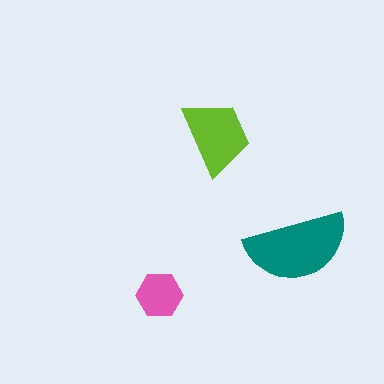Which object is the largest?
The teal semicircle.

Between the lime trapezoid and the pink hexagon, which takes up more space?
The lime trapezoid.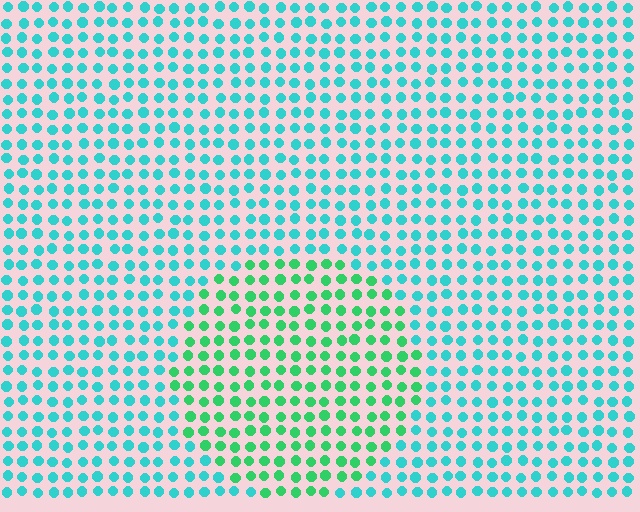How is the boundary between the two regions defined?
The boundary is defined purely by a slight shift in hue (about 38 degrees). Spacing, size, and orientation are identical on both sides.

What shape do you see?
I see a circle.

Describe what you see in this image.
The image is filled with small cyan elements in a uniform arrangement. A circle-shaped region is visible where the elements are tinted to a slightly different hue, forming a subtle color boundary.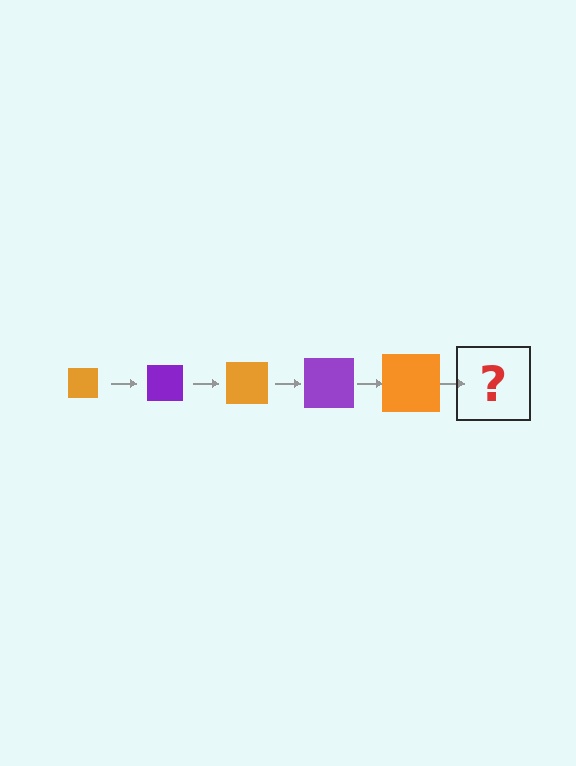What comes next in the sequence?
The next element should be a purple square, larger than the previous one.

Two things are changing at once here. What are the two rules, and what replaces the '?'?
The two rules are that the square grows larger each step and the color cycles through orange and purple. The '?' should be a purple square, larger than the previous one.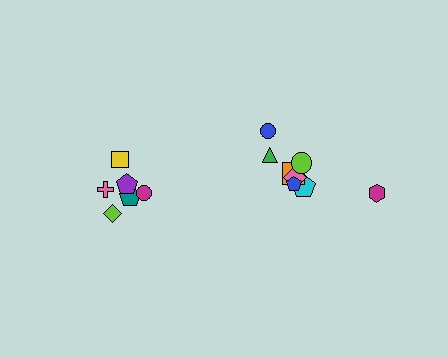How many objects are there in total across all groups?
There are 14 objects.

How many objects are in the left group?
There are 6 objects.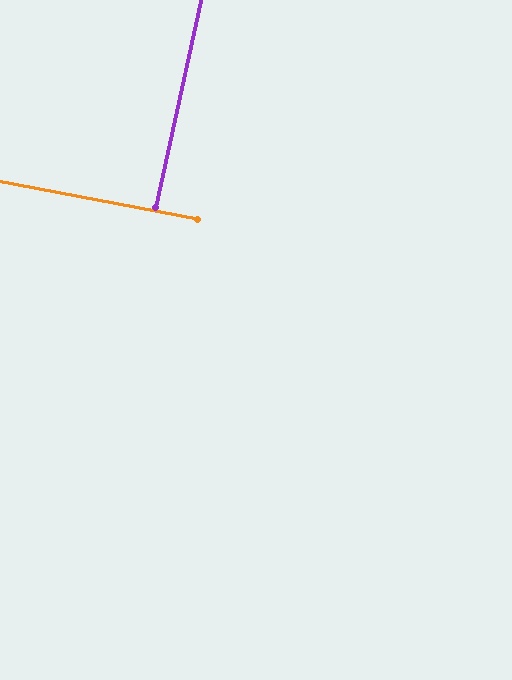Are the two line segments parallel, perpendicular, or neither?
Perpendicular — they meet at approximately 89°.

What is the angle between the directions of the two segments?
Approximately 89 degrees.